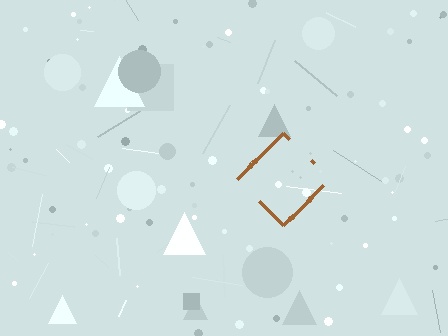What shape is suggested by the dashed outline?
The dashed outline suggests a diamond.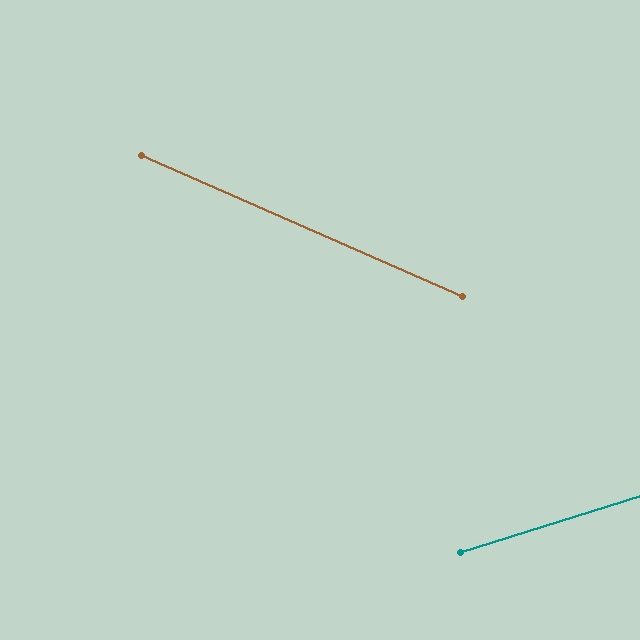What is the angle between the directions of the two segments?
Approximately 41 degrees.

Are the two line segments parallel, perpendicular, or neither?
Neither parallel nor perpendicular — they differ by about 41°.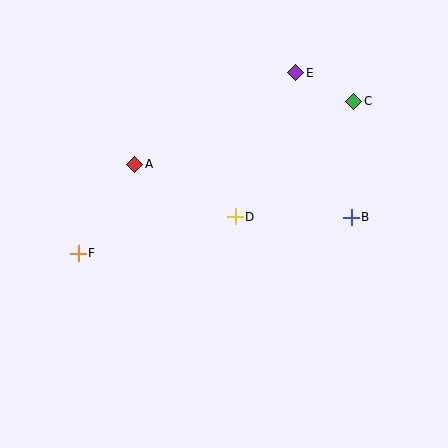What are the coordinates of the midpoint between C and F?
The midpoint between C and F is at (216, 177).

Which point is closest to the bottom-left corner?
Point F is closest to the bottom-left corner.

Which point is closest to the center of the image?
Point D at (235, 217) is closest to the center.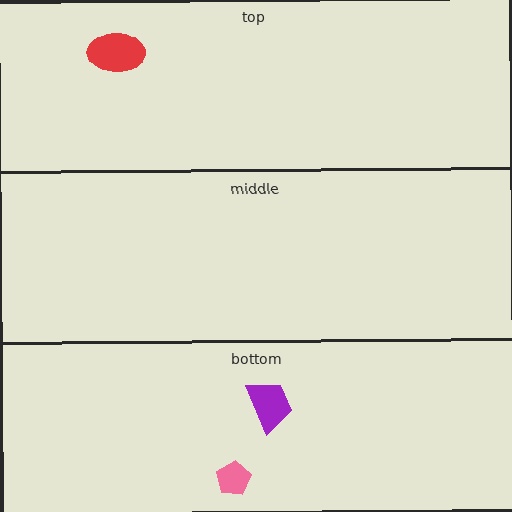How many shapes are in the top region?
1.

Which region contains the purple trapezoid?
The bottom region.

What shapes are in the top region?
The red ellipse.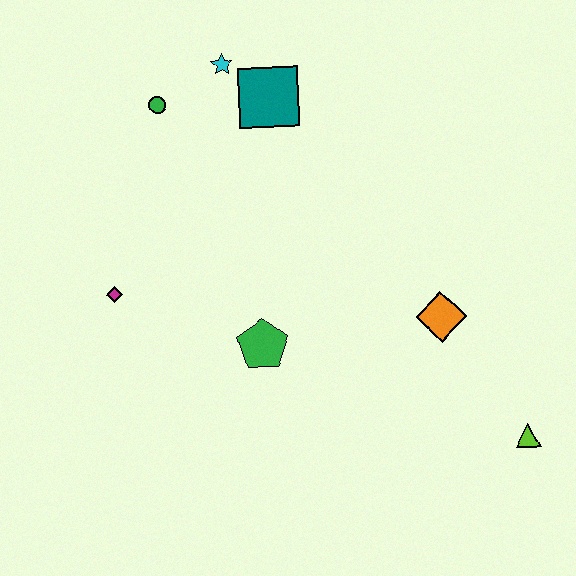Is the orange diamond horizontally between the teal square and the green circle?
No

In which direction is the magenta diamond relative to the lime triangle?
The magenta diamond is to the left of the lime triangle.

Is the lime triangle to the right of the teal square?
Yes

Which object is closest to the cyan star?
The teal square is closest to the cyan star.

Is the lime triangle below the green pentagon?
Yes